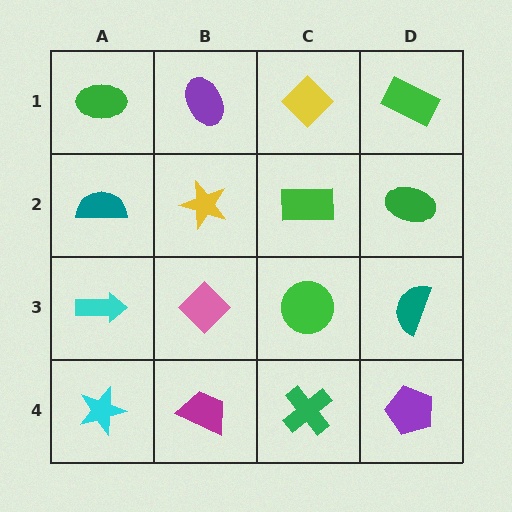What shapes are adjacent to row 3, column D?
A green ellipse (row 2, column D), a purple pentagon (row 4, column D), a green circle (row 3, column C).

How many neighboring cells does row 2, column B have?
4.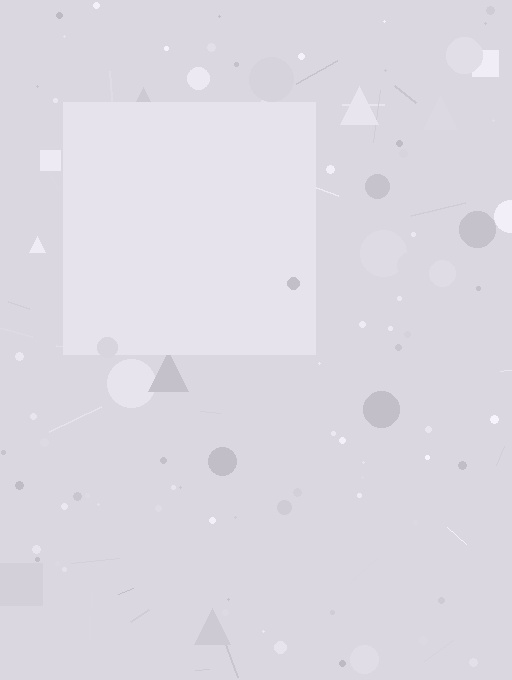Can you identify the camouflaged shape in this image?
The camouflaged shape is a square.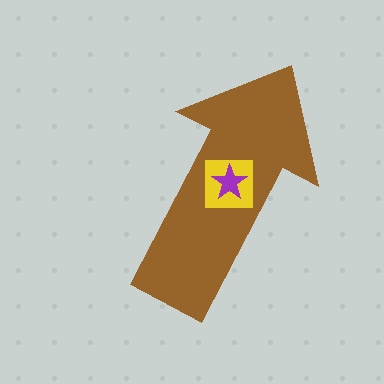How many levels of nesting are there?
3.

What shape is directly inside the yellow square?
The purple star.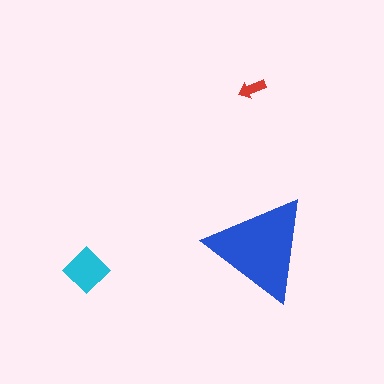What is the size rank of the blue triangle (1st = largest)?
1st.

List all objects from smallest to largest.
The red arrow, the cyan diamond, the blue triangle.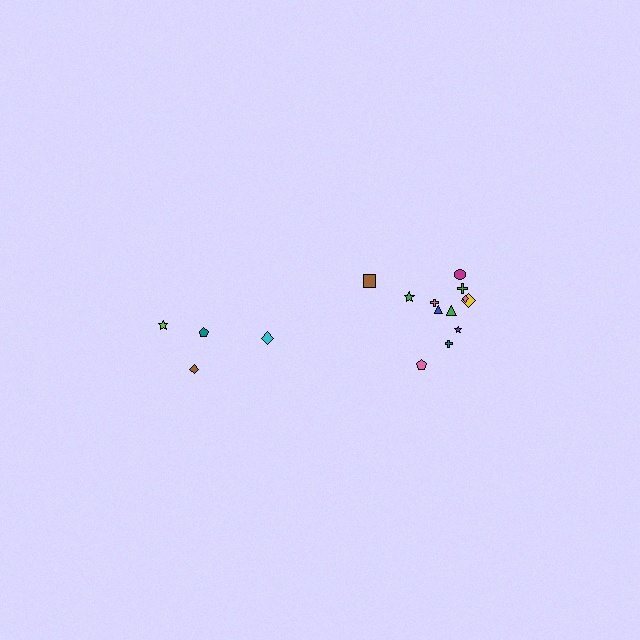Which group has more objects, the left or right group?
The right group.